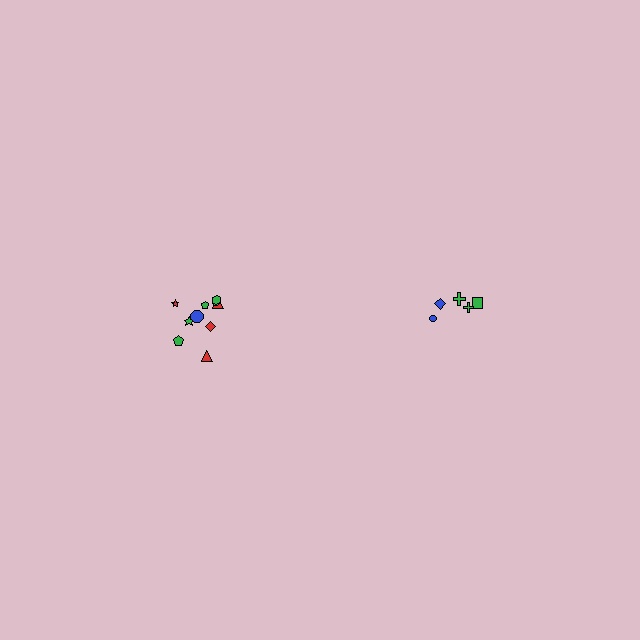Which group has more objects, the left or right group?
The left group.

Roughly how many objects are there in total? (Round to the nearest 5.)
Roughly 15 objects in total.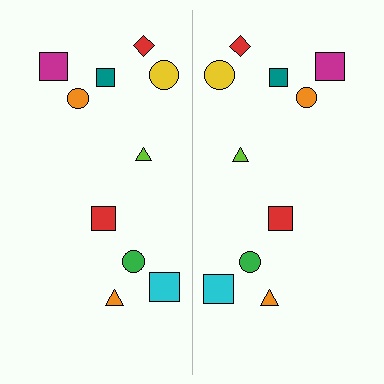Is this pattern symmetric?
Yes, this pattern has bilateral (reflection) symmetry.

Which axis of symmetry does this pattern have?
The pattern has a vertical axis of symmetry running through the center of the image.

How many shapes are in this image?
There are 20 shapes in this image.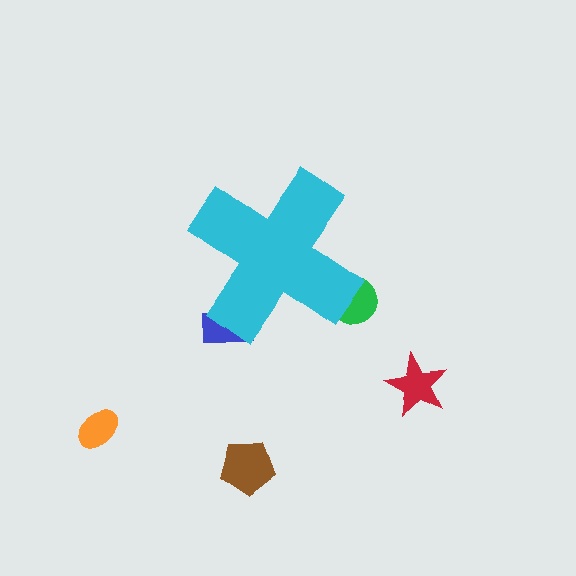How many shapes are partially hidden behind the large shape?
2 shapes are partially hidden.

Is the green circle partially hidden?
Yes, the green circle is partially hidden behind the cyan cross.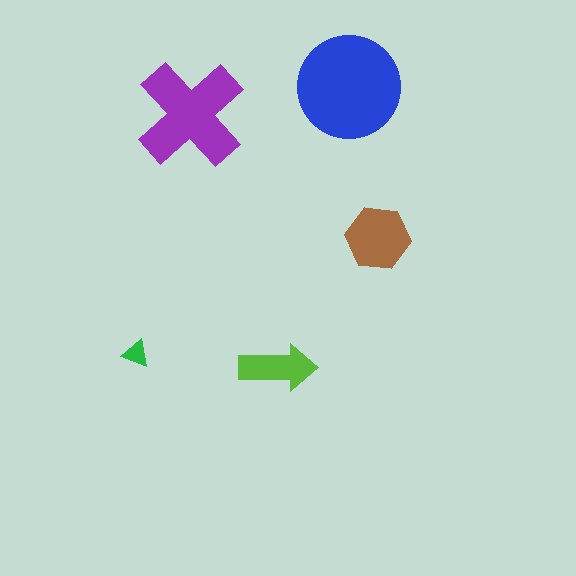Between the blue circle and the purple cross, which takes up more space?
The blue circle.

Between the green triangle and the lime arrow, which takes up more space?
The lime arrow.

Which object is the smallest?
The green triangle.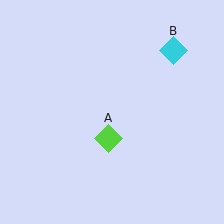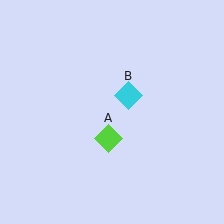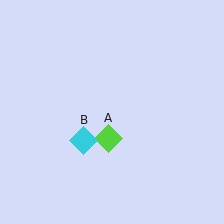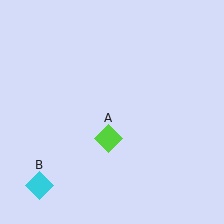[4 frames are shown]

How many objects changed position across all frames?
1 object changed position: cyan diamond (object B).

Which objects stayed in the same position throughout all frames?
Lime diamond (object A) remained stationary.